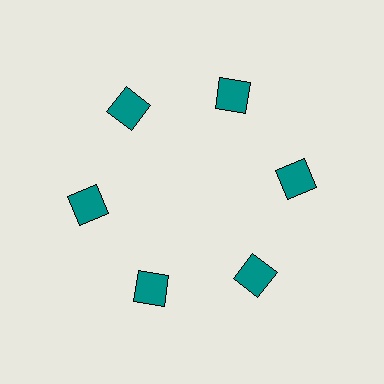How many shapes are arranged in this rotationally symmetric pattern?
There are 6 shapes, arranged in 6 groups of 1.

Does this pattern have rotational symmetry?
Yes, this pattern has 6-fold rotational symmetry. It looks the same after rotating 60 degrees around the center.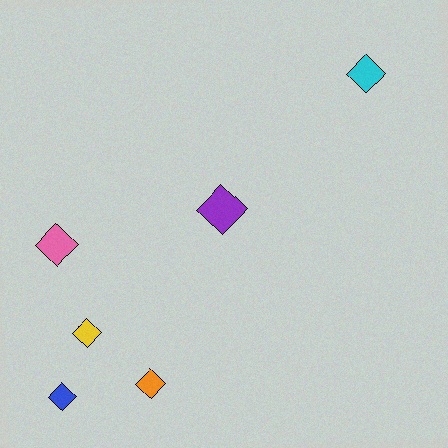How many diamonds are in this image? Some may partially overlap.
There are 6 diamonds.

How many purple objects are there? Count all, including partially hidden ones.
There is 1 purple object.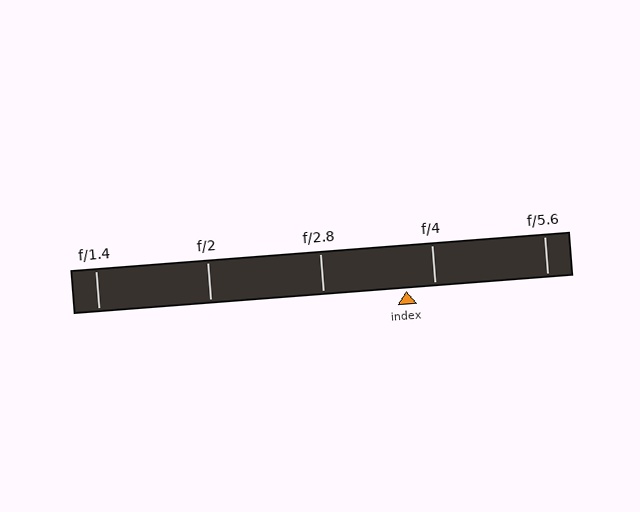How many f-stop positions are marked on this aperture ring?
There are 5 f-stop positions marked.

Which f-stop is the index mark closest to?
The index mark is closest to f/4.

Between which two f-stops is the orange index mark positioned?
The index mark is between f/2.8 and f/4.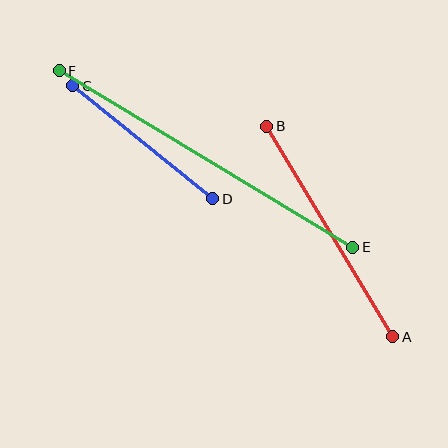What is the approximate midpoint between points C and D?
The midpoint is at approximately (143, 142) pixels.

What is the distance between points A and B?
The distance is approximately 245 pixels.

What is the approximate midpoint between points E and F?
The midpoint is at approximately (206, 159) pixels.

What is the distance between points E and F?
The distance is approximately 343 pixels.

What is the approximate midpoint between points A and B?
The midpoint is at approximately (330, 232) pixels.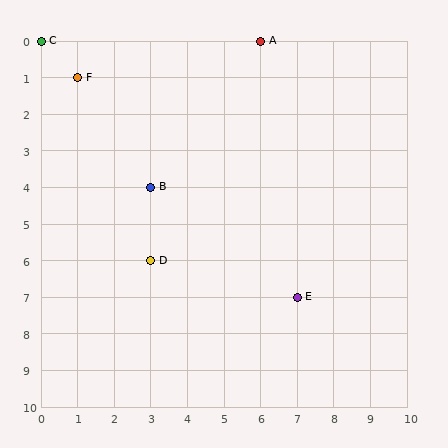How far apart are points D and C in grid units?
Points D and C are 3 columns and 6 rows apart (about 6.7 grid units diagonally).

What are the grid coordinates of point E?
Point E is at grid coordinates (7, 7).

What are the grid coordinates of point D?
Point D is at grid coordinates (3, 6).